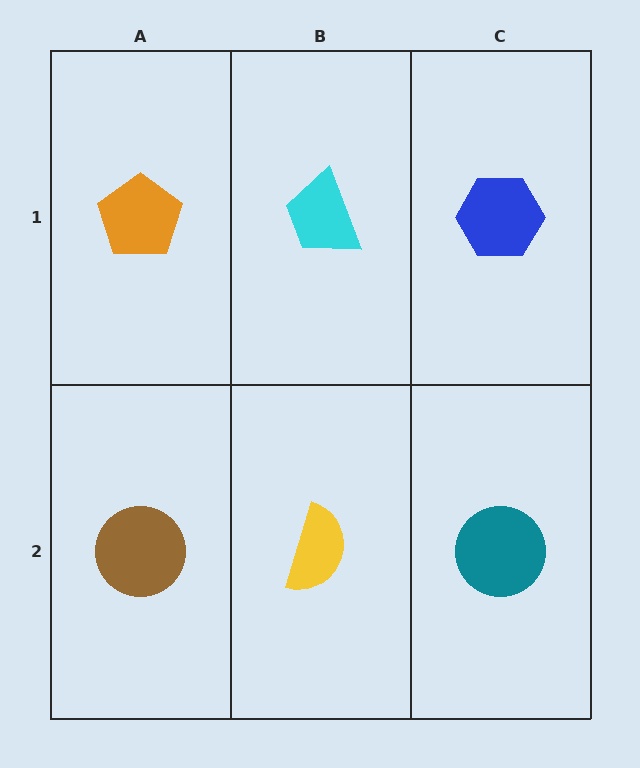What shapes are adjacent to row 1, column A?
A brown circle (row 2, column A), a cyan trapezoid (row 1, column B).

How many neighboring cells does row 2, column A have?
2.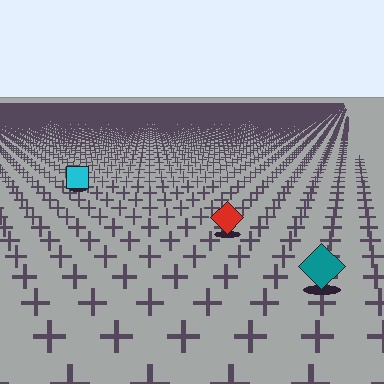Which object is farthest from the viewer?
The cyan square is farthest from the viewer. It appears smaller and the ground texture around it is denser.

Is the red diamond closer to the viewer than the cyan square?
Yes. The red diamond is closer — you can tell from the texture gradient: the ground texture is coarser near it.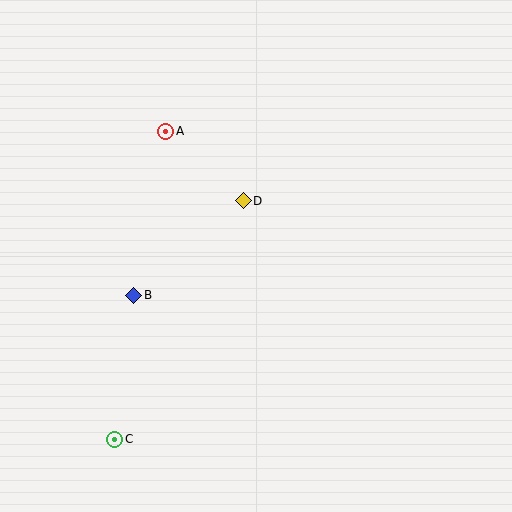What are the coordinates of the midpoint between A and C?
The midpoint between A and C is at (140, 285).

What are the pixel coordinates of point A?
Point A is at (166, 131).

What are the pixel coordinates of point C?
Point C is at (115, 439).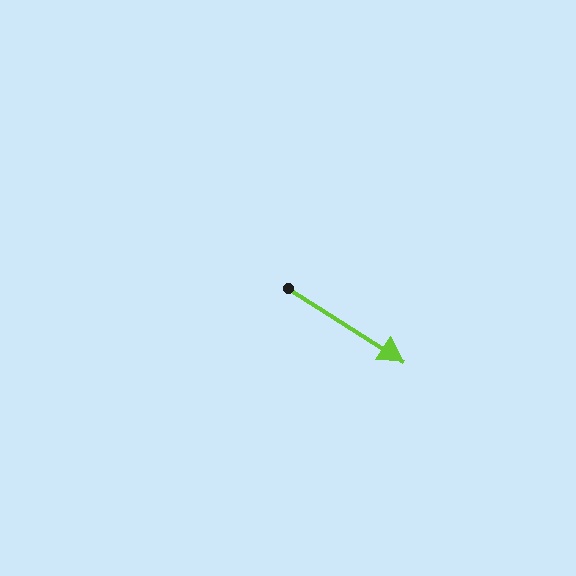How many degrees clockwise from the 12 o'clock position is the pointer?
Approximately 122 degrees.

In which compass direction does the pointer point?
Southeast.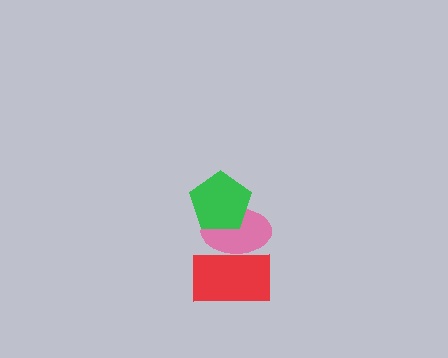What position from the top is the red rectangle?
The red rectangle is 3rd from the top.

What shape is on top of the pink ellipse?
The green pentagon is on top of the pink ellipse.